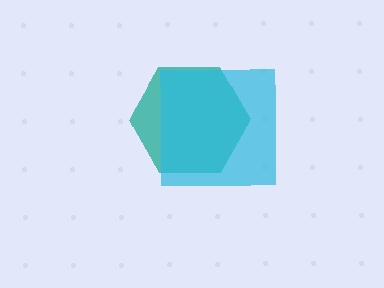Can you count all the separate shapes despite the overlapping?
Yes, there are 2 separate shapes.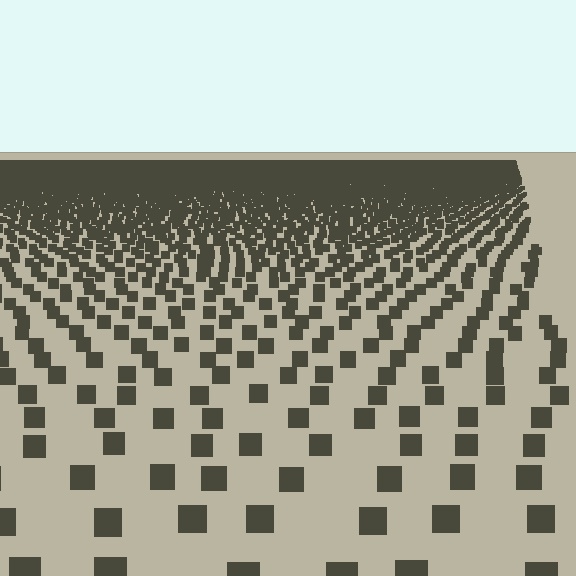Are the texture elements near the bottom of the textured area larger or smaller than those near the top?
Larger. Near the bottom, elements are closer to the viewer and appear at a bigger on-screen size.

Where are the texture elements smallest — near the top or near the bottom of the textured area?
Near the top.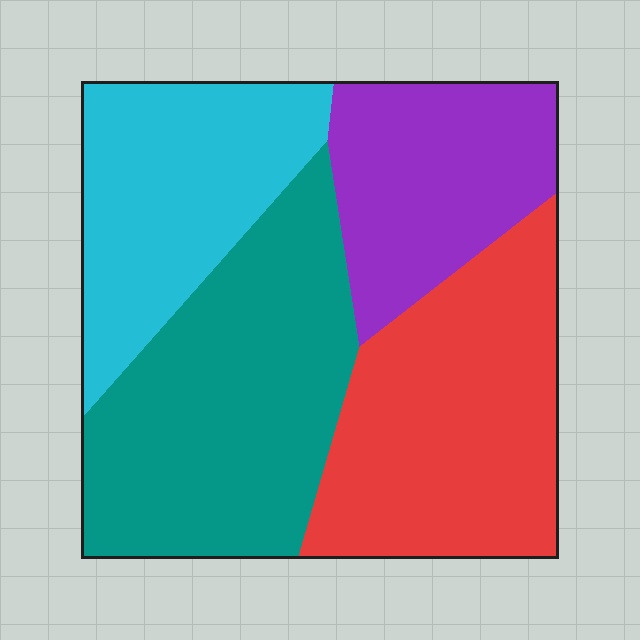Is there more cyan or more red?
Red.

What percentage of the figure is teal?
Teal covers about 30% of the figure.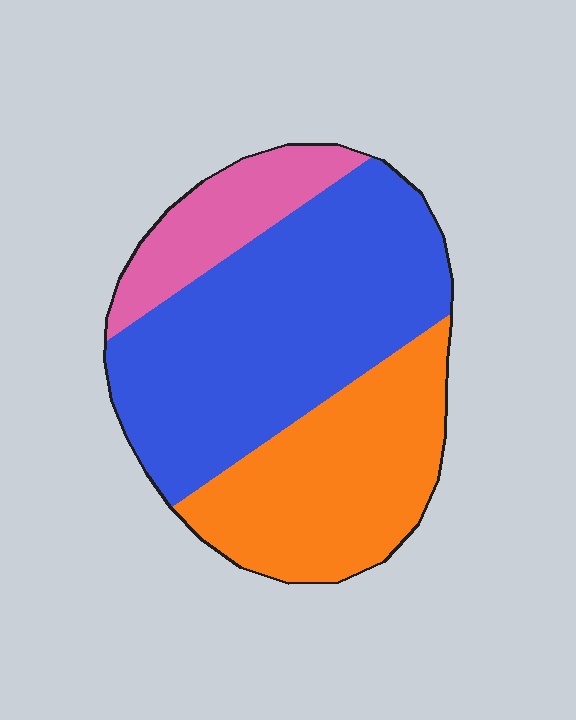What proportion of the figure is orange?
Orange takes up about one third (1/3) of the figure.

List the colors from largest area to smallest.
From largest to smallest: blue, orange, pink.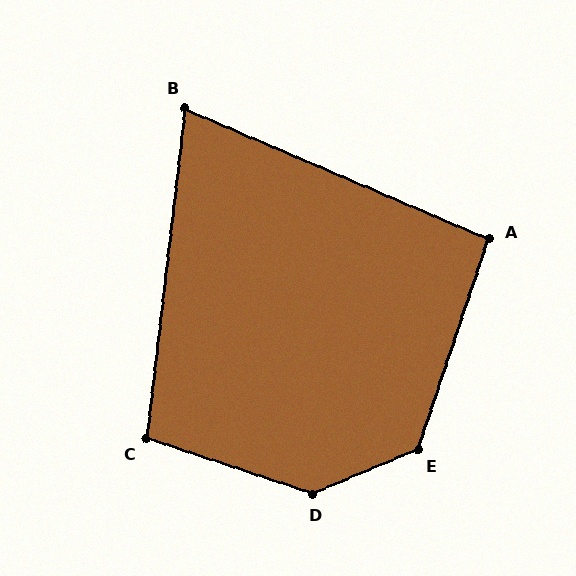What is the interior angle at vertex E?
Approximately 131 degrees (obtuse).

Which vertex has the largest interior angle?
D, at approximately 139 degrees.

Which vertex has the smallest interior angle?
B, at approximately 74 degrees.